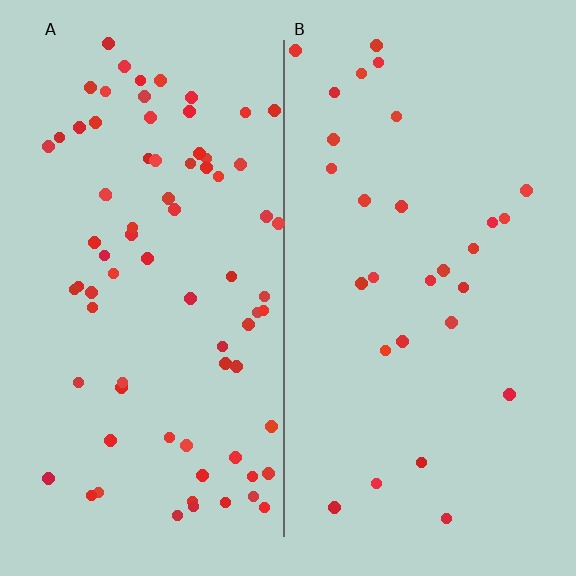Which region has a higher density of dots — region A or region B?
A (the left).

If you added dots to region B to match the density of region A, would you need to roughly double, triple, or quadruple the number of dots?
Approximately triple.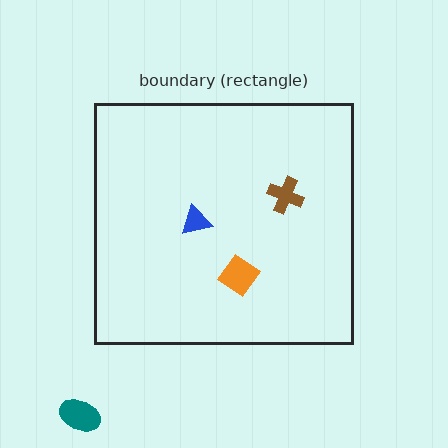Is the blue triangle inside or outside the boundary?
Inside.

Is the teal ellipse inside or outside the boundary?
Outside.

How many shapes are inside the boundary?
3 inside, 1 outside.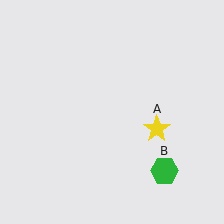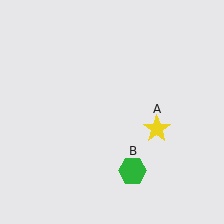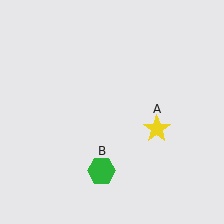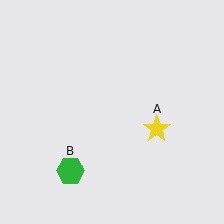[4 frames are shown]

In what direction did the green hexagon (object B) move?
The green hexagon (object B) moved left.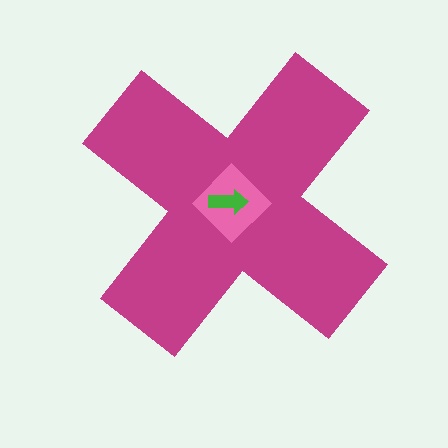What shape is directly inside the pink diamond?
The green arrow.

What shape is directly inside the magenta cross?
The pink diamond.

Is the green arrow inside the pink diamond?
Yes.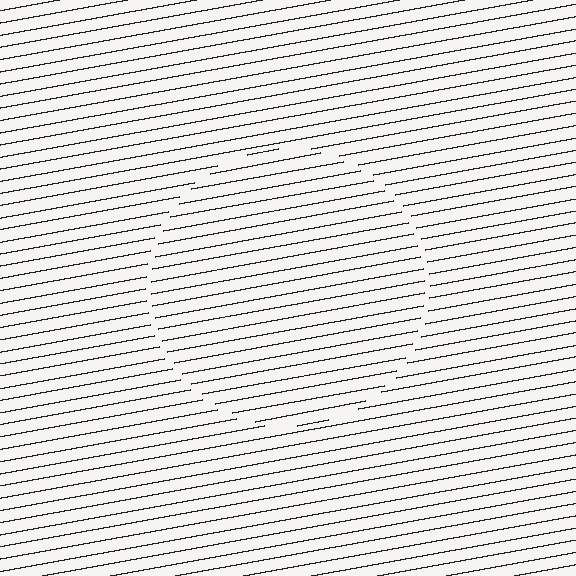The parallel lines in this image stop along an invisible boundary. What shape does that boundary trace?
An illusory circle. The interior of the shape contains the same grating, shifted by half a period — the contour is defined by the phase discontinuity where line-ends from the inner and outer gratings abut.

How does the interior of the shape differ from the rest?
The interior of the shape contains the same grating, shifted by half a period — the contour is defined by the phase discontinuity where line-ends from the inner and outer gratings abut.